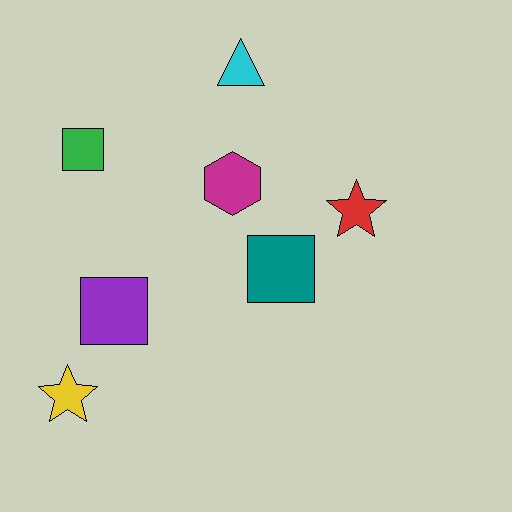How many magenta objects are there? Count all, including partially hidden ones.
There is 1 magenta object.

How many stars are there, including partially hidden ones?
There are 2 stars.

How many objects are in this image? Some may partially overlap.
There are 7 objects.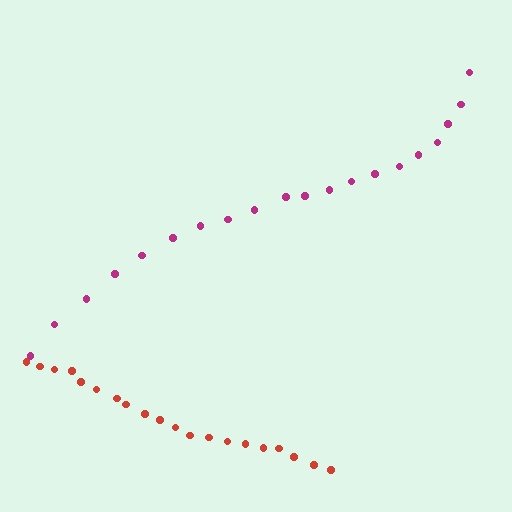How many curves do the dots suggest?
There are 2 distinct paths.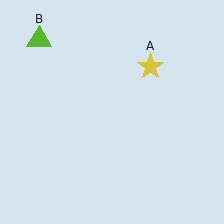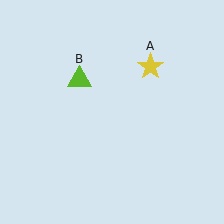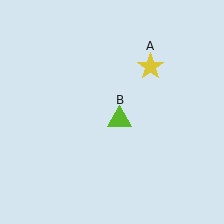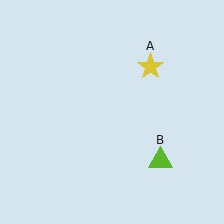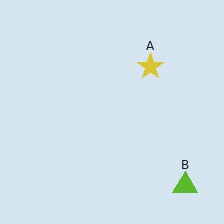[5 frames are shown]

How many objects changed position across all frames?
1 object changed position: lime triangle (object B).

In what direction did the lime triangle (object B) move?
The lime triangle (object B) moved down and to the right.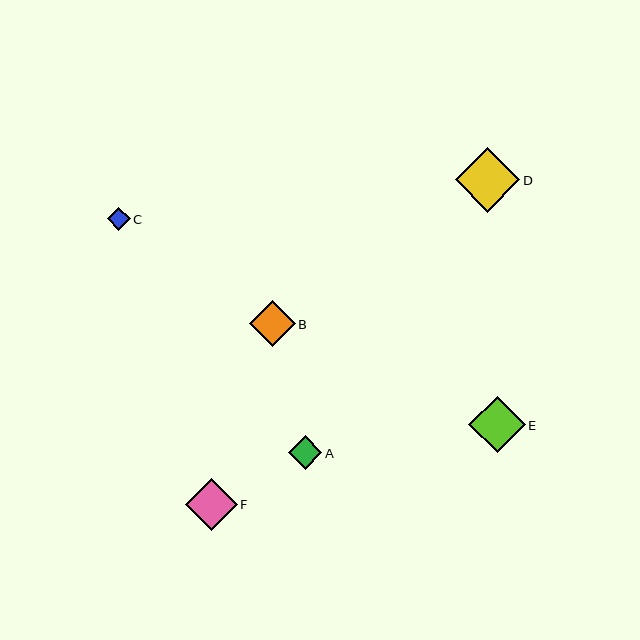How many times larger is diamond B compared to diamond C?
Diamond B is approximately 2.0 times the size of diamond C.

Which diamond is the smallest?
Diamond C is the smallest with a size of approximately 23 pixels.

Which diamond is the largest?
Diamond D is the largest with a size of approximately 65 pixels.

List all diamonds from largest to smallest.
From largest to smallest: D, E, F, B, A, C.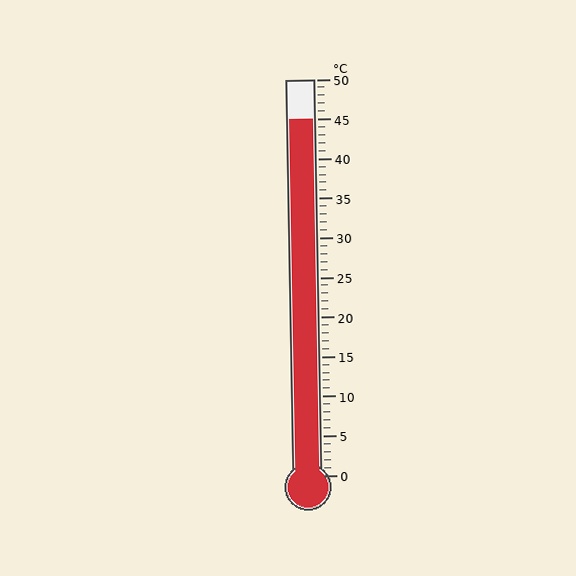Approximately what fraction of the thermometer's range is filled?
The thermometer is filled to approximately 90% of its range.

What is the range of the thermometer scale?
The thermometer scale ranges from 0°C to 50°C.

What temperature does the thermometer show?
The thermometer shows approximately 45°C.